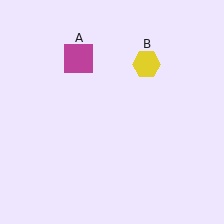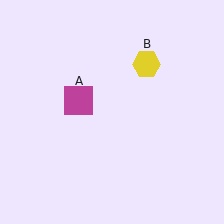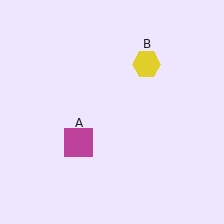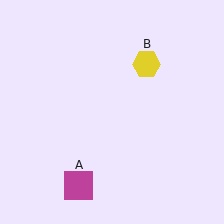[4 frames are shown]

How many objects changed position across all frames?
1 object changed position: magenta square (object A).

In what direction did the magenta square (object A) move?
The magenta square (object A) moved down.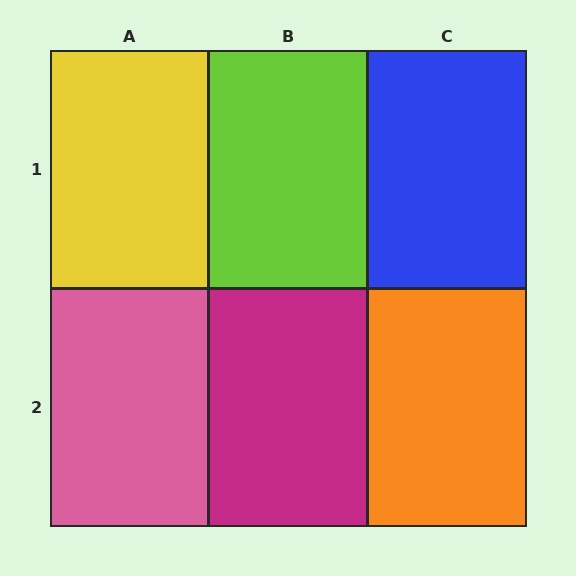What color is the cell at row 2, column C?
Orange.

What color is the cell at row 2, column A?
Pink.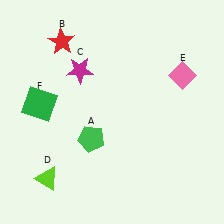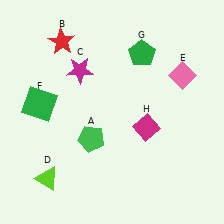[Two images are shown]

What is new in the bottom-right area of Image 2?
A magenta diamond (H) was added in the bottom-right area of Image 2.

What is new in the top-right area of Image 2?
A green pentagon (G) was added in the top-right area of Image 2.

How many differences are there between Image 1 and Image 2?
There are 2 differences between the two images.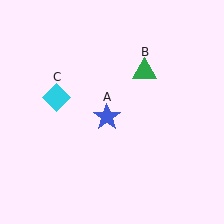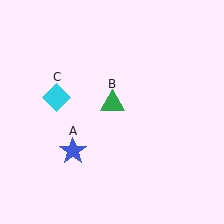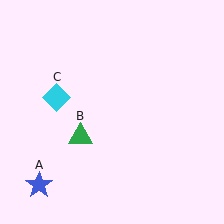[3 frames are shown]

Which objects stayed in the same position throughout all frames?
Cyan diamond (object C) remained stationary.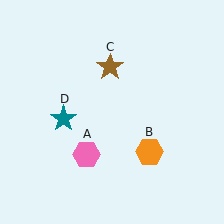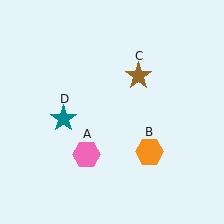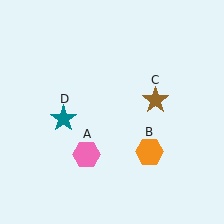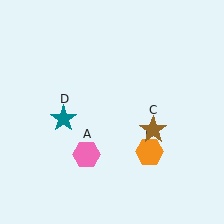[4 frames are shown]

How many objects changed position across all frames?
1 object changed position: brown star (object C).